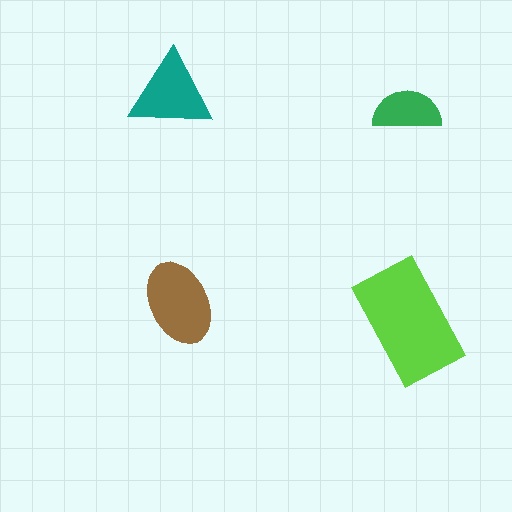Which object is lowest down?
The lime rectangle is bottommost.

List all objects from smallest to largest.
The green semicircle, the teal triangle, the brown ellipse, the lime rectangle.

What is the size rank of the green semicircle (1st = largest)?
4th.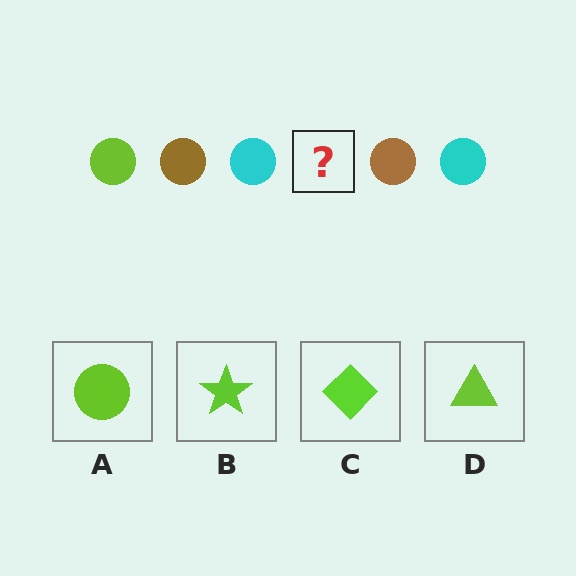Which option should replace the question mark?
Option A.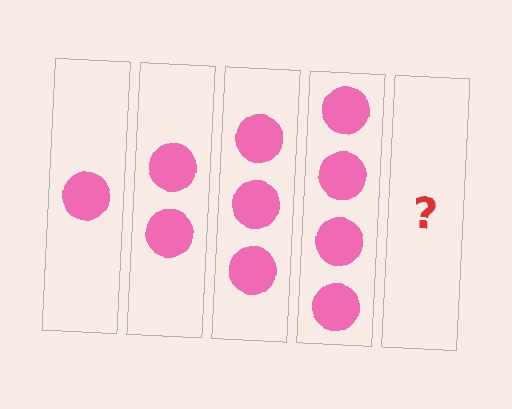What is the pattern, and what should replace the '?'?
The pattern is that each step adds one more circle. The '?' should be 5 circles.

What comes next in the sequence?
The next element should be 5 circles.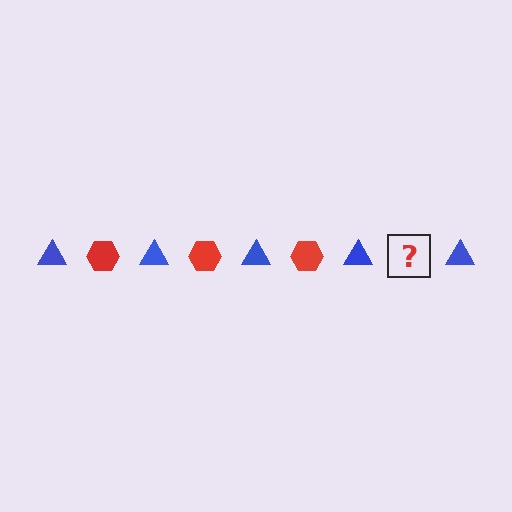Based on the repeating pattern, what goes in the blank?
The blank should be a red hexagon.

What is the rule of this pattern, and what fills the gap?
The rule is that the pattern alternates between blue triangle and red hexagon. The gap should be filled with a red hexagon.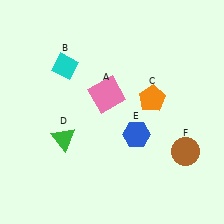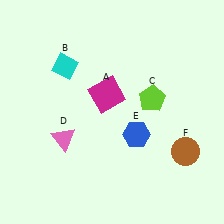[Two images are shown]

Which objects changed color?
A changed from pink to magenta. C changed from orange to lime. D changed from green to pink.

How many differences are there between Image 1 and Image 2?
There are 3 differences between the two images.